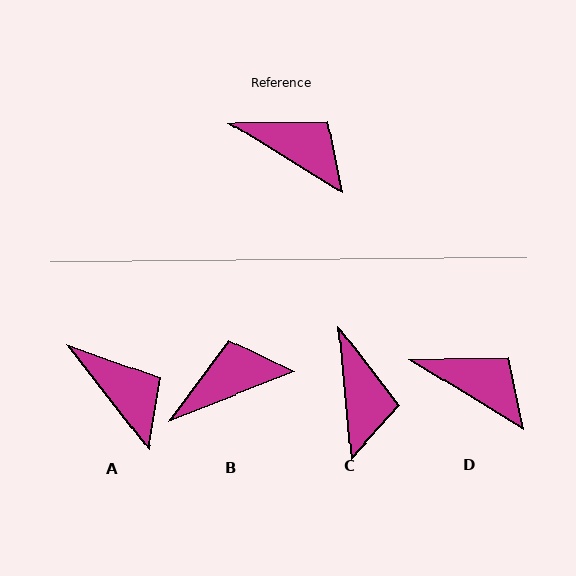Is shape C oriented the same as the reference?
No, it is off by about 53 degrees.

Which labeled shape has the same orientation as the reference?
D.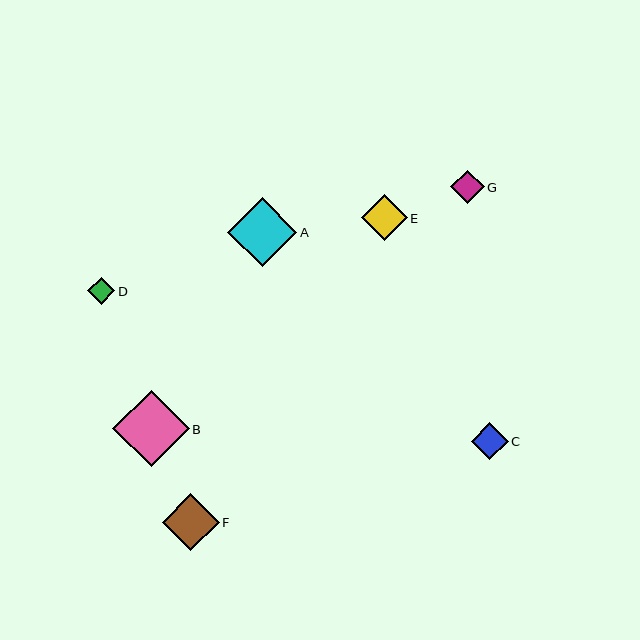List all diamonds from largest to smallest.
From largest to smallest: B, A, F, E, C, G, D.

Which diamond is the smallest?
Diamond D is the smallest with a size of approximately 27 pixels.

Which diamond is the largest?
Diamond B is the largest with a size of approximately 77 pixels.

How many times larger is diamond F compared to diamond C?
Diamond F is approximately 1.6 times the size of diamond C.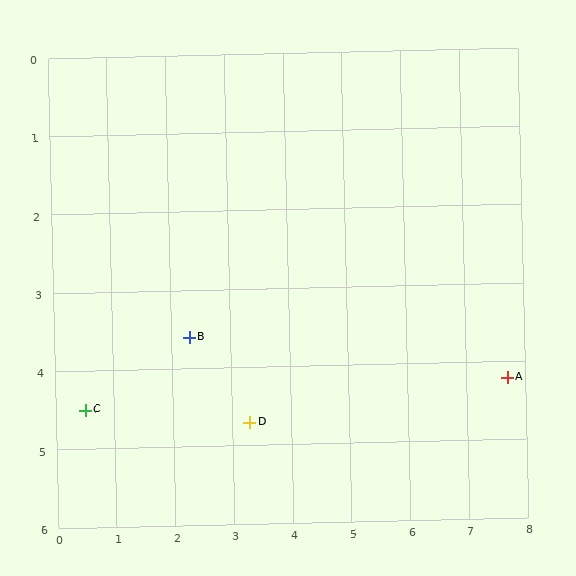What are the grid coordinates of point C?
Point C is at approximately (0.5, 4.5).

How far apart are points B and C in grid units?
Points B and C are about 2.0 grid units apart.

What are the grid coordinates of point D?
Point D is at approximately (3.3, 4.7).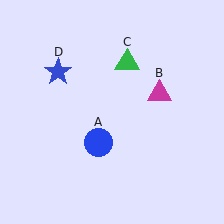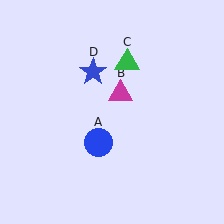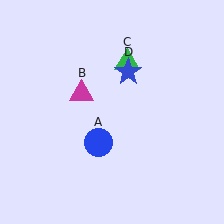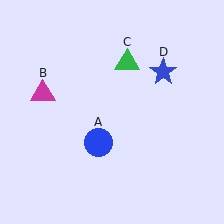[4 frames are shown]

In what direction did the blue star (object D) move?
The blue star (object D) moved right.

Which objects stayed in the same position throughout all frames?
Blue circle (object A) and green triangle (object C) remained stationary.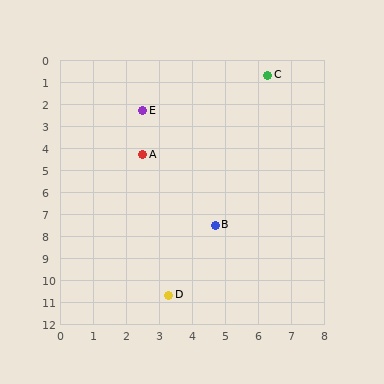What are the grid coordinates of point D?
Point D is at approximately (3.3, 10.7).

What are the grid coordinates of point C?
Point C is at approximately (6.3, 0.7).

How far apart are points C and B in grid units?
Points C and B are about 7.0 grid units apart.